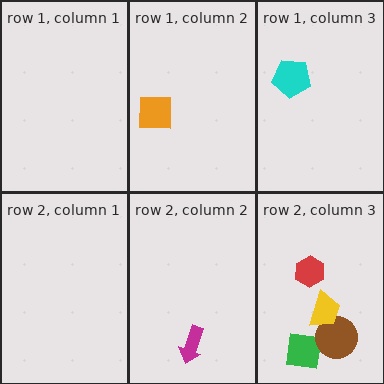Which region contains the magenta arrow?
The row 2, column 2 region.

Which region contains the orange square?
The row 1, column 2 region.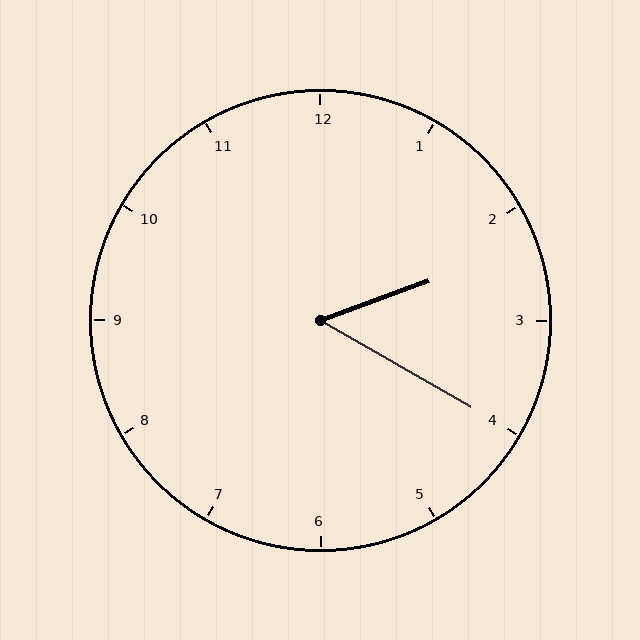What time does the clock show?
2:20.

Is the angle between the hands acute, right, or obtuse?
It is acute.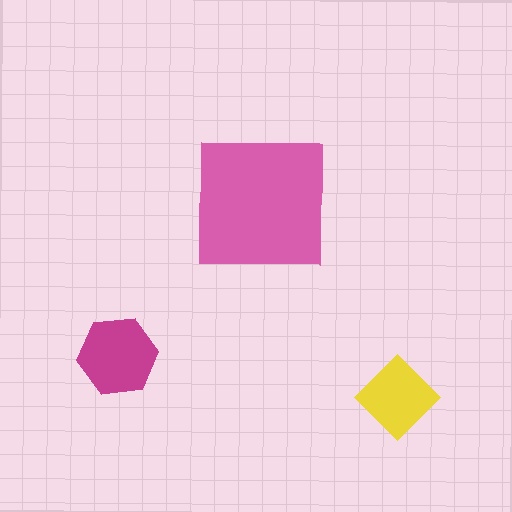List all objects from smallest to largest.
The yellow diamond, the magenta hexagon, the pink square.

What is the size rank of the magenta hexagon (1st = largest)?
2nd.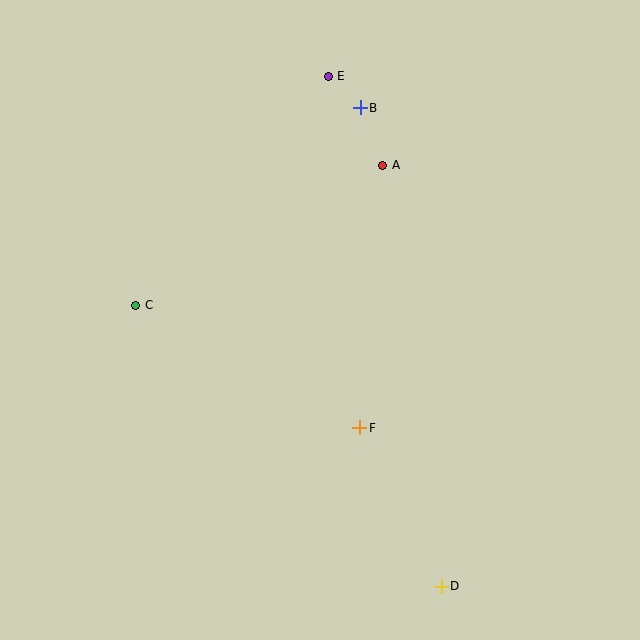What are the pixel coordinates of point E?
Point E is at (328, 76).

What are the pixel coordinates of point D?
Point D is at (441, 586).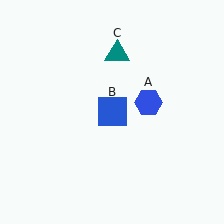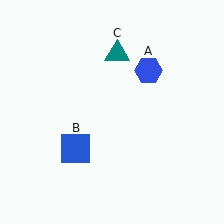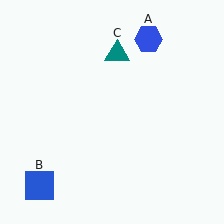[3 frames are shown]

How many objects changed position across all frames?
2 objects changed position: blue hexagon (object A), blue square (object B).